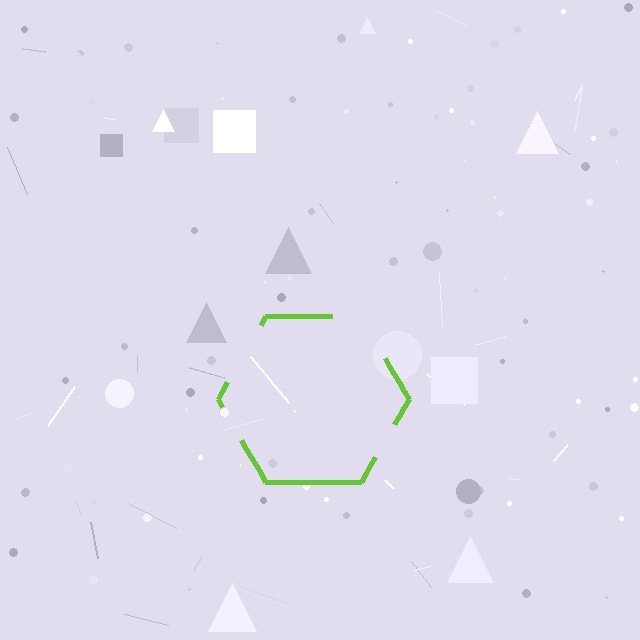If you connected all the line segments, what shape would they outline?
They would outline a hexagon.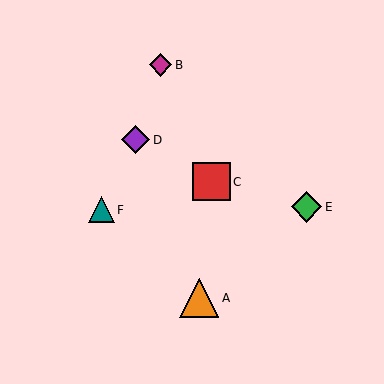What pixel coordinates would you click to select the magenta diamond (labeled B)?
Click at (161, 65) to select the magenta diamond B.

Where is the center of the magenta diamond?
The center of the magenta diamond is at (161, 65).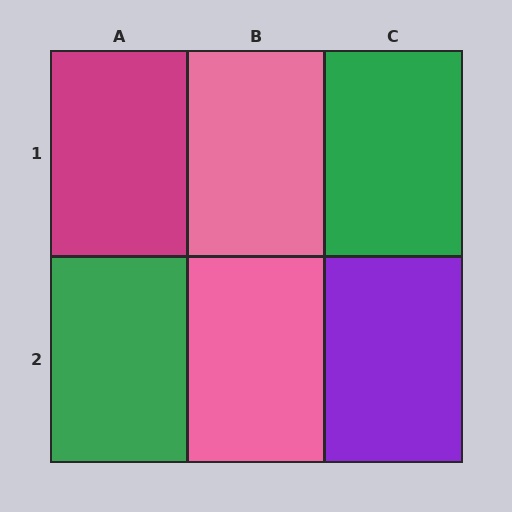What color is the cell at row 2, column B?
Pink.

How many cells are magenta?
1 cell is magenta.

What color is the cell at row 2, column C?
Purple.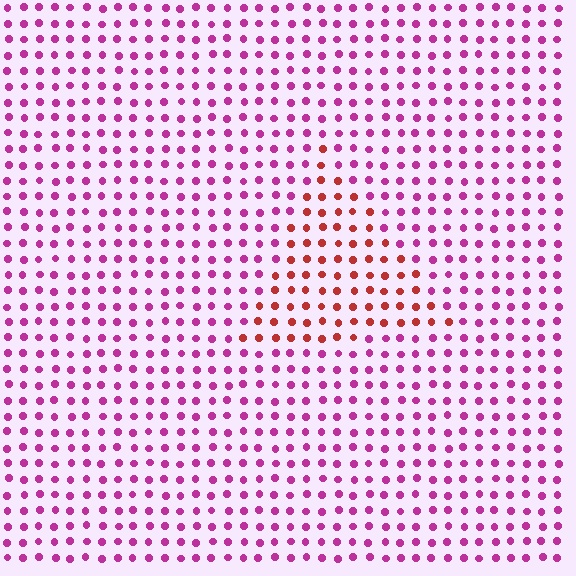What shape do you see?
I see a triangle.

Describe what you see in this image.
The image is filled with small magenta elements in a uniform arrangement. A triangle-shaped region is visible where the elements are tinted to a slightly different hue, forming a subtle color boundary.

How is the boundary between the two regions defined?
The boundary is defined purely by a slight shift in hue (about 46 degrees). Spacing, size, and orientation are identical on both sides.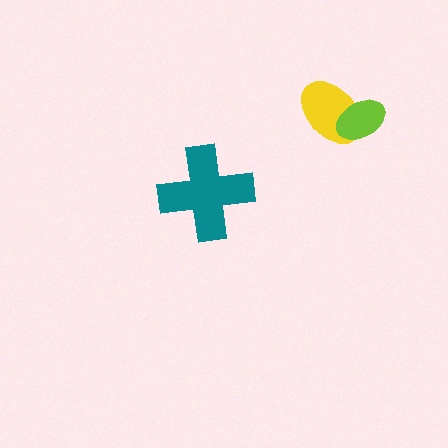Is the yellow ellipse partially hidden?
Yes, it is partially covered by another shape.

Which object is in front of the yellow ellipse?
The lime ellipse is in front of the yellow ellipse.